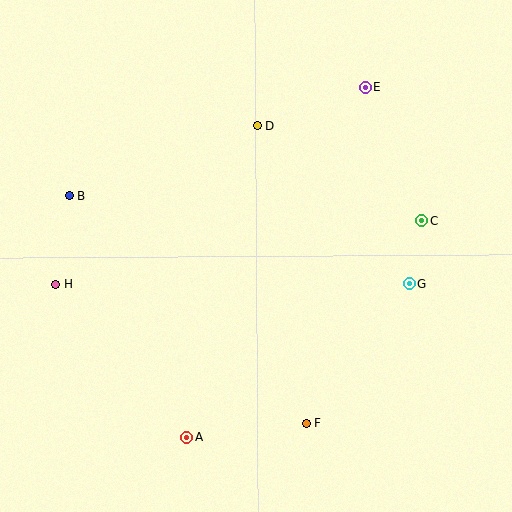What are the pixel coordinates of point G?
Point G is at (409, 284).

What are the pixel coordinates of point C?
Point C is at (421, 220).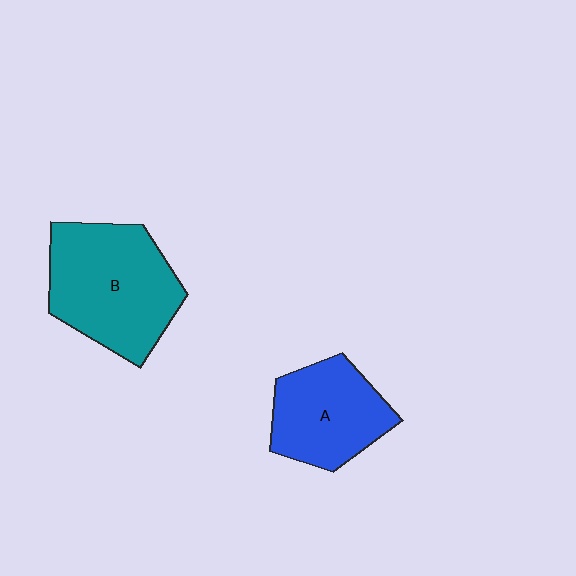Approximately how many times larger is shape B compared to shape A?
Approximately 1.4 times.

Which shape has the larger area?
Shape B (teal).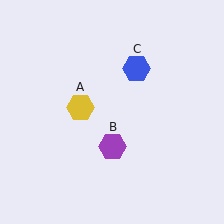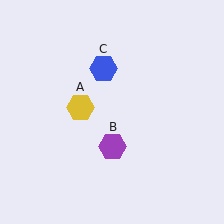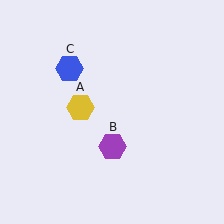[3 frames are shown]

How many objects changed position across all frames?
1 object changed position: blue hexagon (object C).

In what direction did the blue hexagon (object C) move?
The blue hexagon (object C) moved left.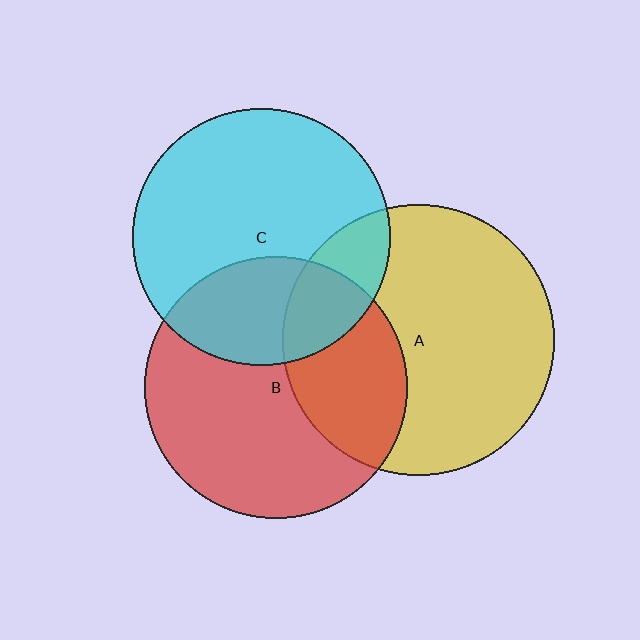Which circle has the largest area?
Circle A (yellow).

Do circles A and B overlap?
Yes.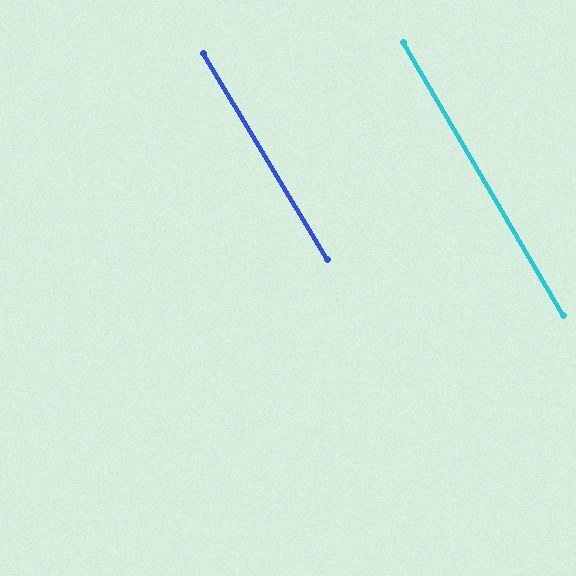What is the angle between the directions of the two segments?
Approximately 0 degrees.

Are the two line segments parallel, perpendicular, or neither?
Parallel — their directions differ by only 0.4°.